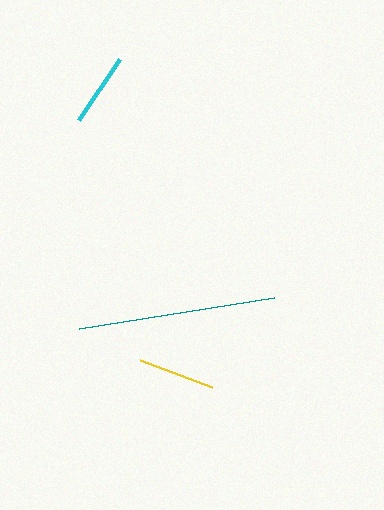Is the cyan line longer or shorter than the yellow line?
The yellow line is longer than the cyan line.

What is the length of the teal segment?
The teal segment is approximately 197 pixels long.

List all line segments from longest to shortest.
From longest to shortest: teal, yellow, cyan.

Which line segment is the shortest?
The cyan line is the shortest at approximately 73 pixels.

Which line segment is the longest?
The teal line is the longest at approximately 197 pixels.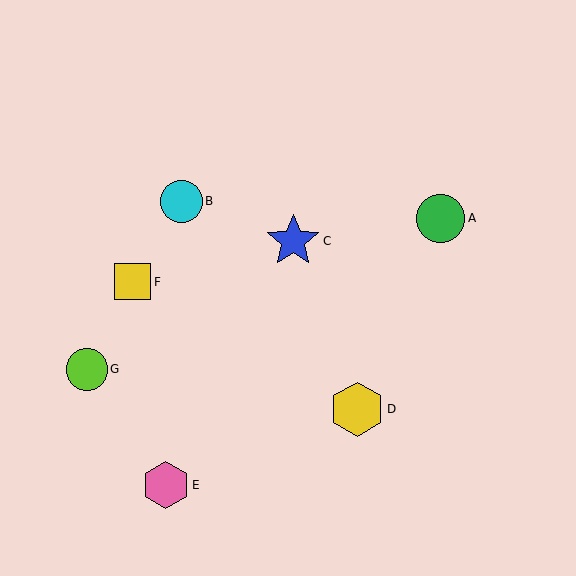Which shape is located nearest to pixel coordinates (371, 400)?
The yellow hexagon (labeled D) at (357, 409) is nearest to that location.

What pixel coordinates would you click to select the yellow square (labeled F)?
Click at (132, 282) to select the yellow square F.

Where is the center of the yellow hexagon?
The center of the yellow hexagon is at (357, 409).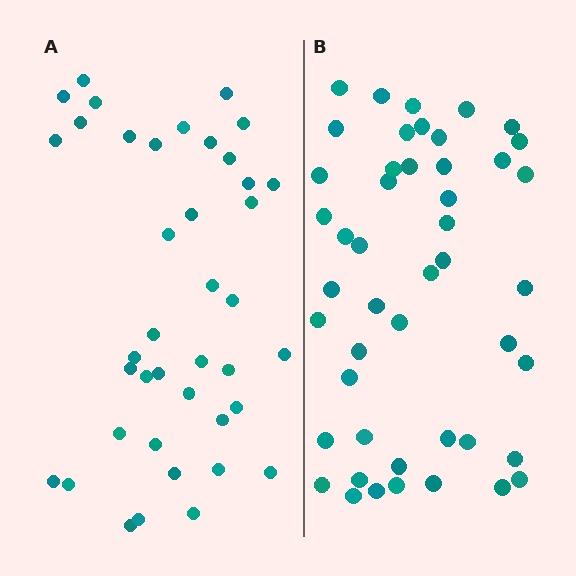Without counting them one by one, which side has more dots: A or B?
Region B (the right region) has more dots.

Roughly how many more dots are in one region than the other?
Region B has roughly 8 or so more dots than region A.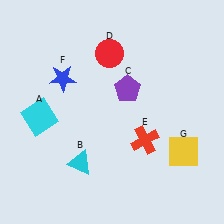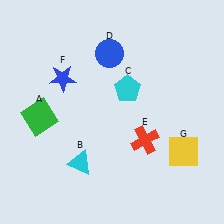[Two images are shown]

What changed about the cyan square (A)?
In Image 1, A is cyan. In Image 2, it changed to green.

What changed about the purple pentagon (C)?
In Image 1, C is purple. In Image 2, it changed to cyan.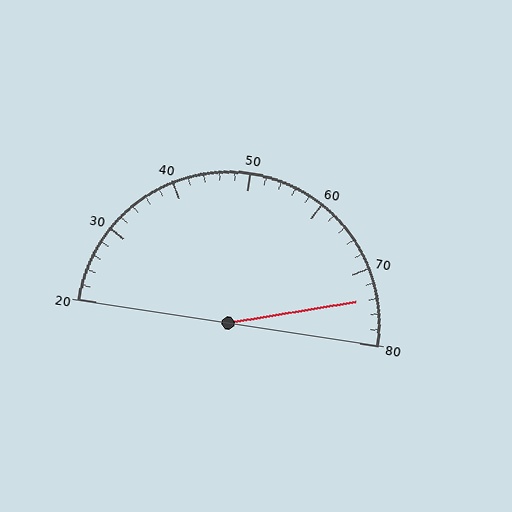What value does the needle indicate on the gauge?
The needle indicates approximately 74.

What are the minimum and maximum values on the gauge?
The gauge ranges from 20 to 80.